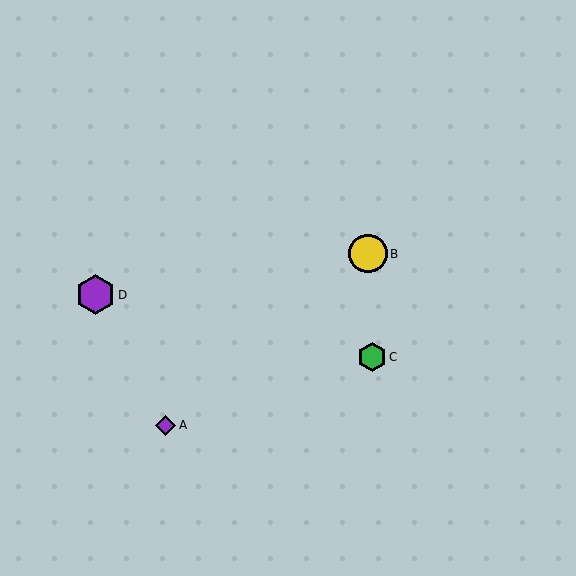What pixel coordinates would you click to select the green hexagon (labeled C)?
Click at (372, 357) to select the green hexagon C.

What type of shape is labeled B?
Shape B is a yellow circle.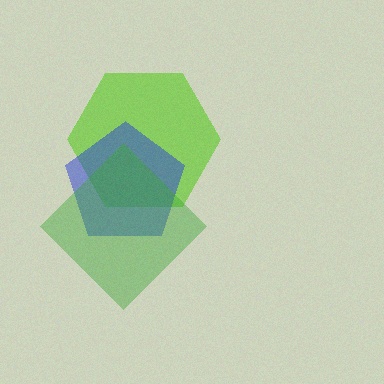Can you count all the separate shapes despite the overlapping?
Yes, there are 3 separate shapes.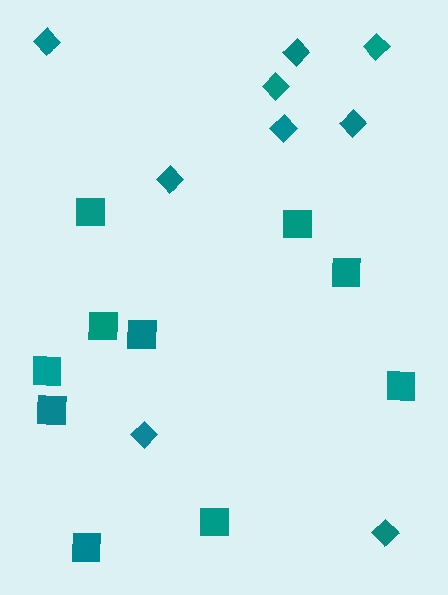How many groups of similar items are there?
There are 2 groups: one group of squares (10) and one group of diamonds (9).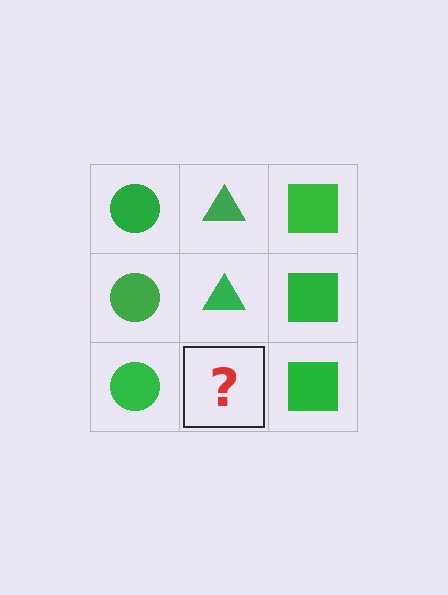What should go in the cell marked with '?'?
The missing cell should contain a green triangle.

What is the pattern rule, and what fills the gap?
The rule is that each column has a consistent shape. The gap should be filled with a green triangle.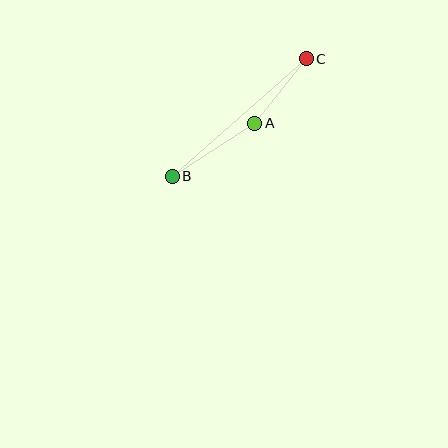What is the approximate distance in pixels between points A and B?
The distance between A and B is approximately 98 pixels.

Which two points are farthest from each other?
Points B and C are farthest from each other.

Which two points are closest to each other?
Points A and C are closest to each other.